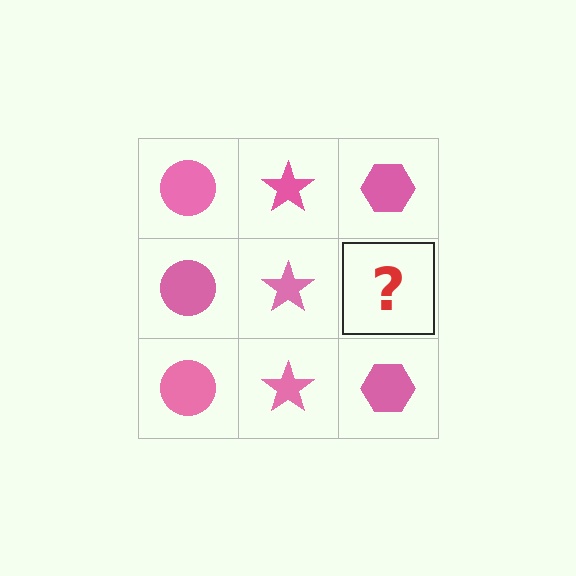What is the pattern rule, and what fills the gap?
The rule is that each column has a consistent shape. The gap should be filled with a pink hexagon.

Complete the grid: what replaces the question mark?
The question mark should be replaced with a pink hexagon.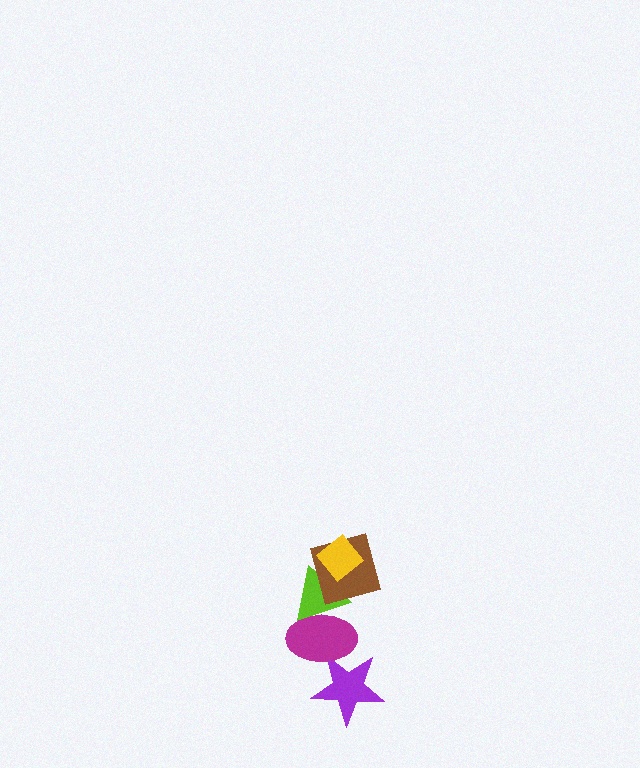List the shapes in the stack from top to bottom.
From top to bottom: the yellow diamond, the brown square, the lime triangle, the magenta ellipse, the purple star.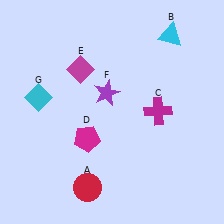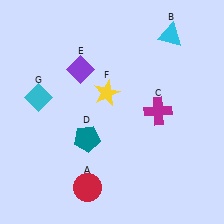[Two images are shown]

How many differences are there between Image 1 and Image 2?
There are 3 differences between the two images.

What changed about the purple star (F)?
In Image 1, F is purple. In Image 2, it changed to yellow.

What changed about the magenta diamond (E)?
In Image 1, E is magenta. In Image 2, it changed to purple.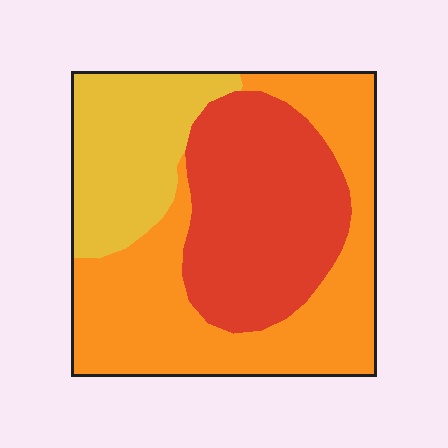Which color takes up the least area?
Yellow, at roughly 20%.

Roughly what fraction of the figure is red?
Red takes up about one third (1/3) of the figure.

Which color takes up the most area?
Orange, at roughly 45%.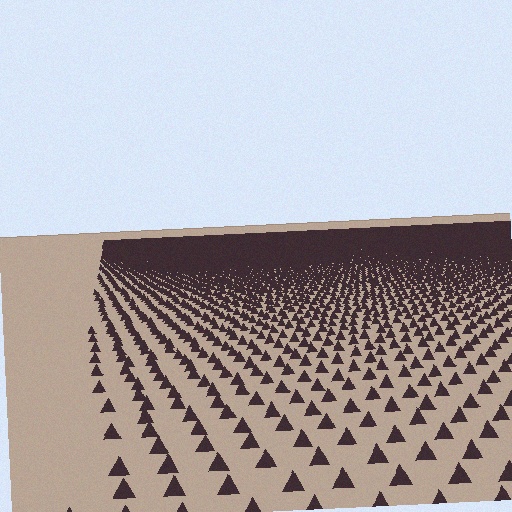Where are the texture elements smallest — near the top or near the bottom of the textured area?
Near the top.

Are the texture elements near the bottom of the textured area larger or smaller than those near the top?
Larger. Near the bottom, elements are closer to the viewer and appear at a bigger on-screen size.